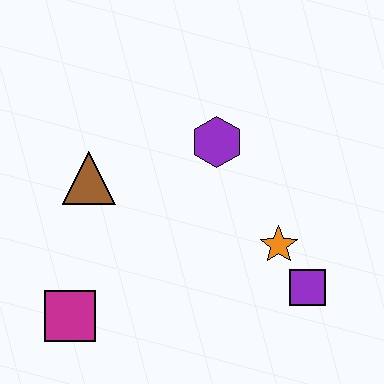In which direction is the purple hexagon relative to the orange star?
The purple hexagon is above the orange star.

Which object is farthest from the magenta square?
The purple square is farthest from the magenta square.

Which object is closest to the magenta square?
The brown triangle is closest to the magenta square.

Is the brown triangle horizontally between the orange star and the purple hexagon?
No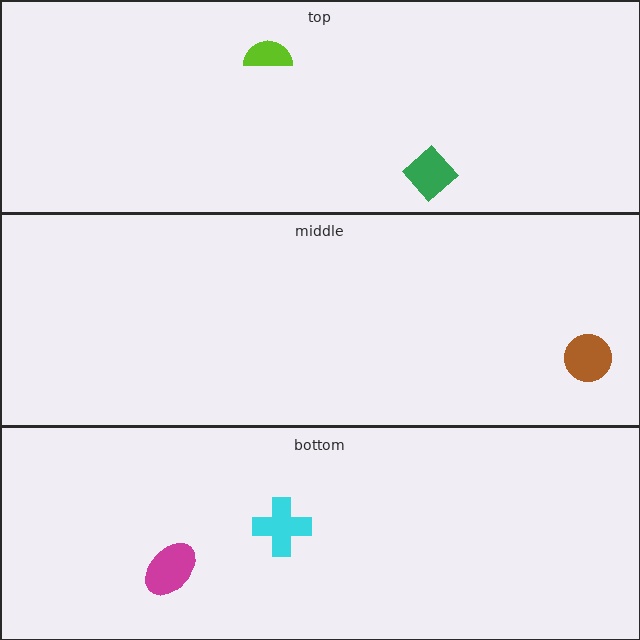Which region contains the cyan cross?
The bottom region.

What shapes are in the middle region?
The brown circle.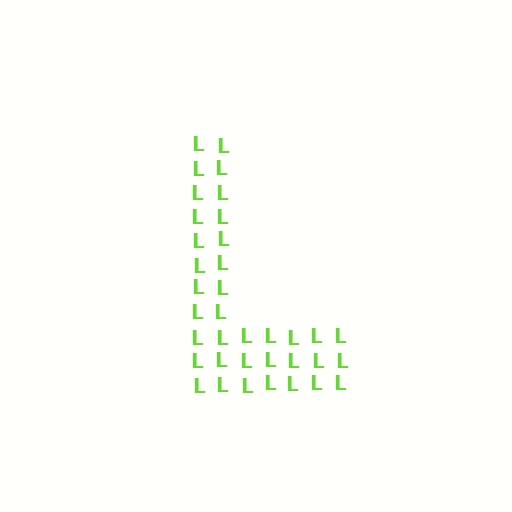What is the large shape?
The large shape is the letter L.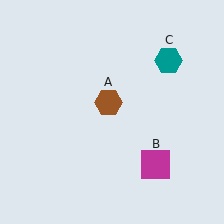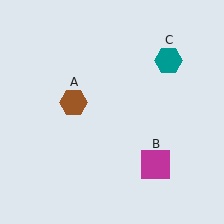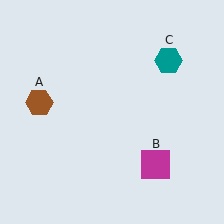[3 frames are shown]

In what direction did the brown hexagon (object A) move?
The brown hexagon (object A) moved left.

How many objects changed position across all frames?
1 object changed position: brown hexagon (object A).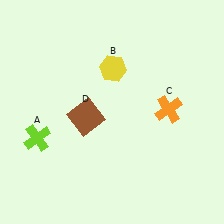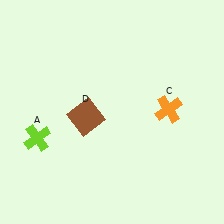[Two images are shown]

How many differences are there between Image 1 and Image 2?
There is 1 difference between the two images.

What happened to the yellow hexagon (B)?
The yellow hexagon (B) was removed in Image 2. It was in the top-right area of Image 1.